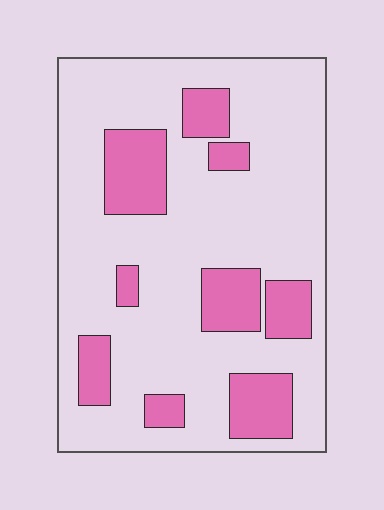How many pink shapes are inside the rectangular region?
9.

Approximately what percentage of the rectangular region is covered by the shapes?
Approximately 25%.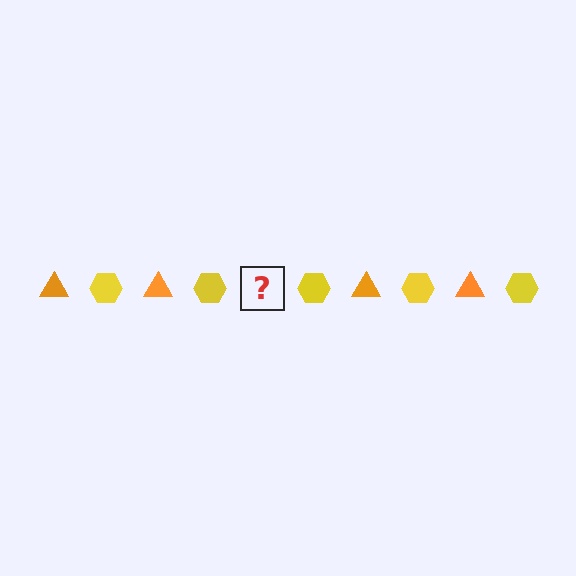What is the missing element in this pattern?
The missing element is an orange triangle.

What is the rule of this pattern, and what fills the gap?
The rule is that the pattern alternates between orange triangle and yellow hexagon. The gap should be filled with an orange triangle.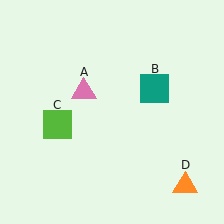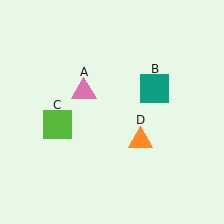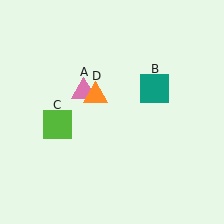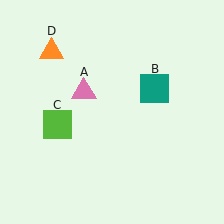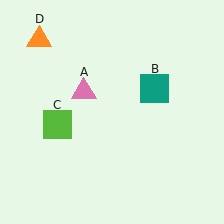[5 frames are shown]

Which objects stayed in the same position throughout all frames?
Pink triangle (object A) and teal square (object B) and lime square (object C) remained stationary.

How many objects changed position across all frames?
1 object changed position: orange triangle (object D).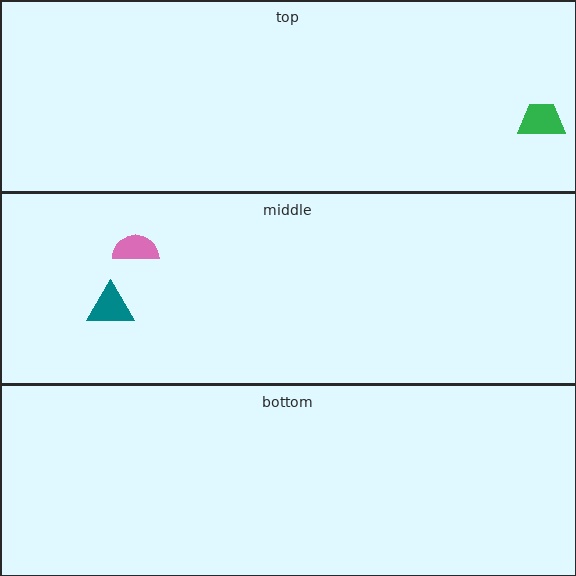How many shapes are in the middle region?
2.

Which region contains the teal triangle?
The middle region.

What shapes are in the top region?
The green trapezoid.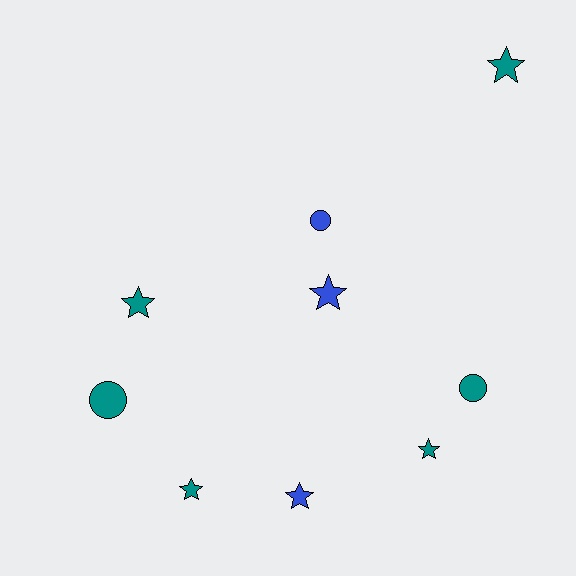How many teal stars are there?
There are 4 teal stars.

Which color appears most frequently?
Teal, with 6 objects.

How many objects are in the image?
There are 9 objects.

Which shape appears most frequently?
Star, with 6 objects.